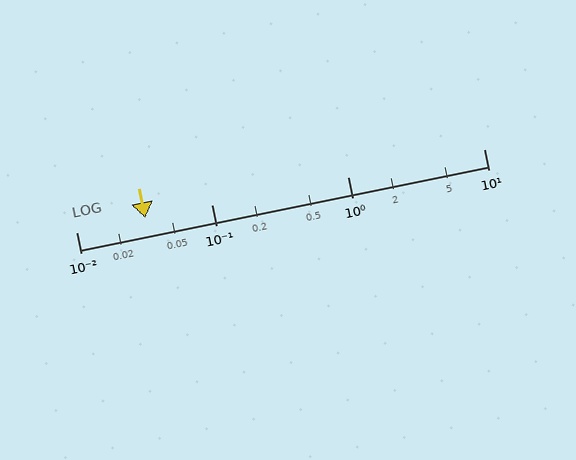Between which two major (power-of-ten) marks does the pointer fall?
The pointer is between 0.01 and 0.1.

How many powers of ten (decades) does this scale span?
The scale spans 3 decades, from 0.01 to 10.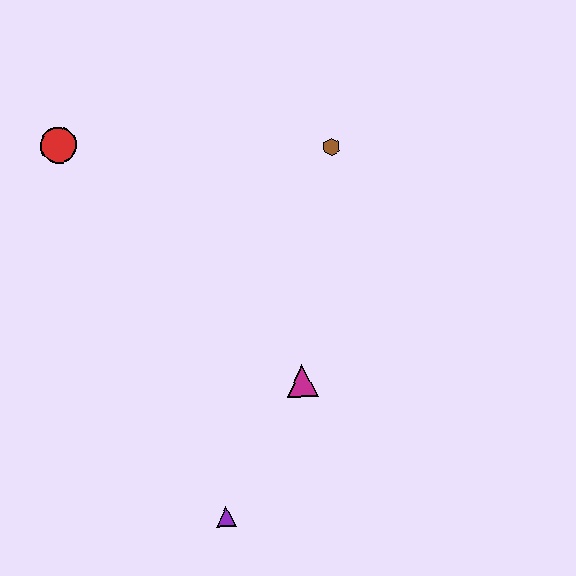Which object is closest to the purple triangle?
The magenta triangle is closest to the purple triangle.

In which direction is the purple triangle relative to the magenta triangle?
The purple triangle is below the magenta triangle.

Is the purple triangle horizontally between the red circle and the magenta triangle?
Yes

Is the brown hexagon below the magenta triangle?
No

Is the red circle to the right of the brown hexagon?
No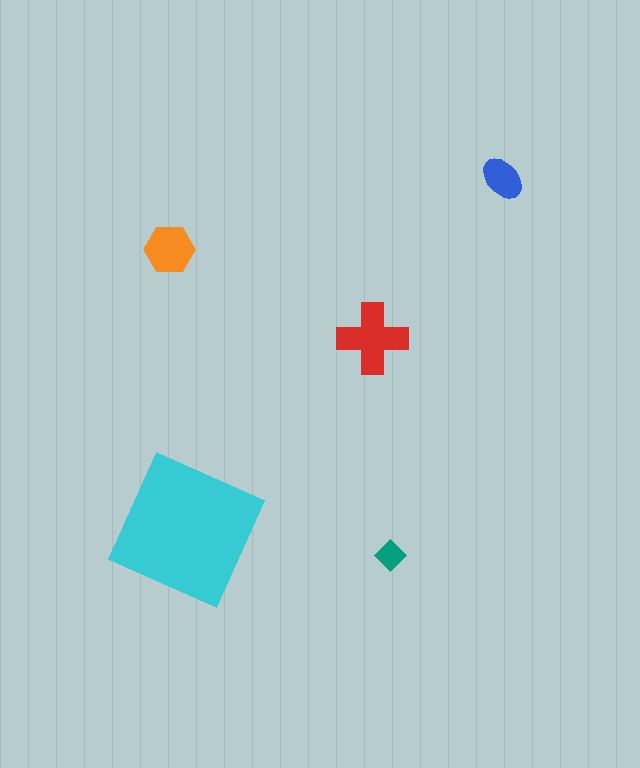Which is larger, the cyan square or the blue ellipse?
The cyan square.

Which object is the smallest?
The teal diamond.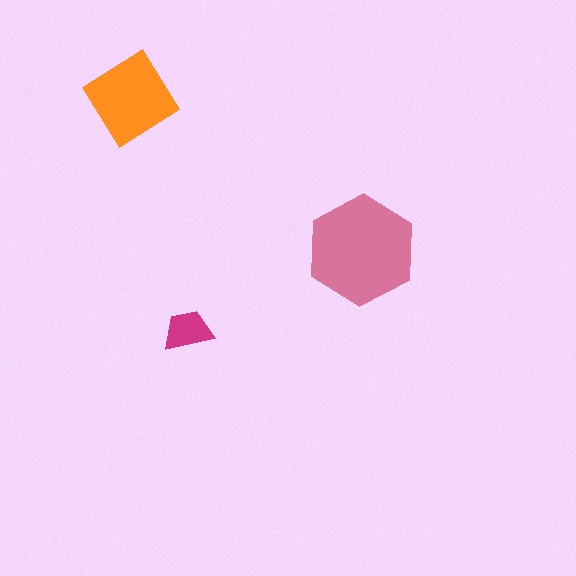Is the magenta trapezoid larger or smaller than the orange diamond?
Smaller.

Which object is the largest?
The pink hexagon.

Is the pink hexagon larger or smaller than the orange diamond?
Larger.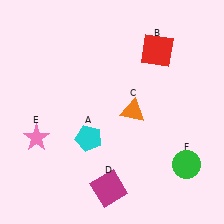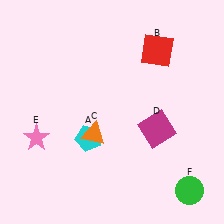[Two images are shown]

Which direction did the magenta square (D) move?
The magenta square (D) moved up.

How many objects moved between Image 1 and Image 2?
3 objects moved between the two images.